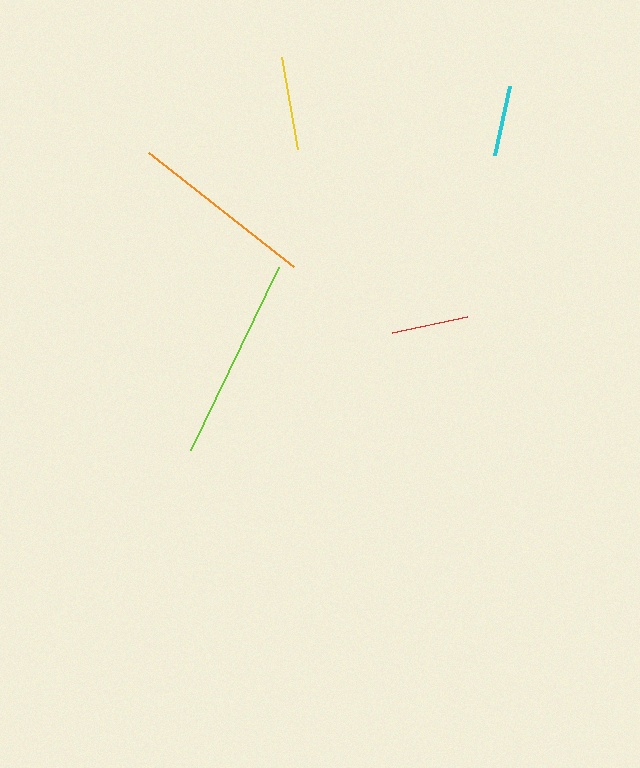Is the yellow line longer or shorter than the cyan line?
The yellow line is longer than the cyan line.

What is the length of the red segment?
The red segment is approximately 77 pixels long.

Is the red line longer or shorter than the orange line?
The orange line is longer than the red line.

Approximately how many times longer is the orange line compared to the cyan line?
The orange line is approximately 2.6 times the length of the cyan line.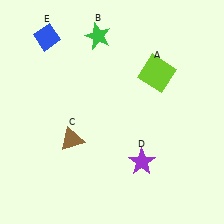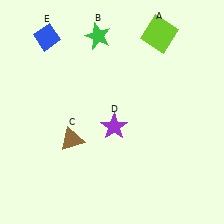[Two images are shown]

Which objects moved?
The objects that moved are: the lime square (A), the purple star (D).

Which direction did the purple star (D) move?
The purple star (D) moved up.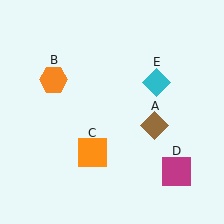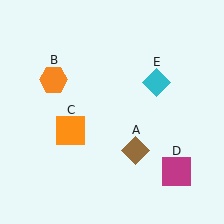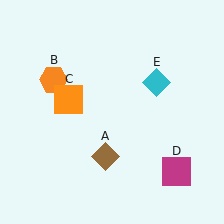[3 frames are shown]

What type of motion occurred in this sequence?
The brown diamond (object A), orange square (object C) rotated clockwise around the center of the scene.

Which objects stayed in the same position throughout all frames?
Orange hexagon (object B) and magenta square (object D) and cyan diamond (object E) remained stationary.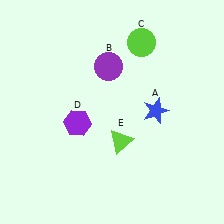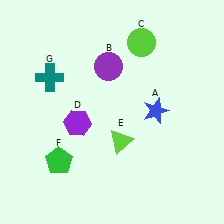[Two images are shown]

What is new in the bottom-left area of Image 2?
A green pentagon (F) was added in the bottom-left area of Image 2.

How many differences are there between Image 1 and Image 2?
There are 2 differences between the two images.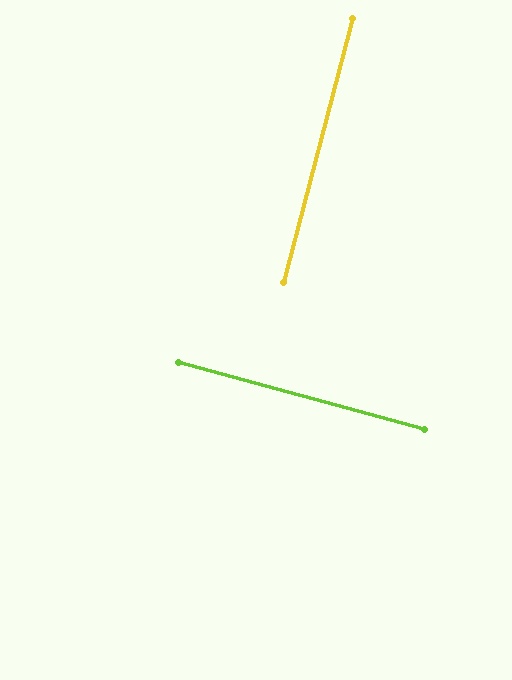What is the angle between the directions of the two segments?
Approximately 89 degrees.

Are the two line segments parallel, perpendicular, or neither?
Perpendicular — they meet at approximately 89°.